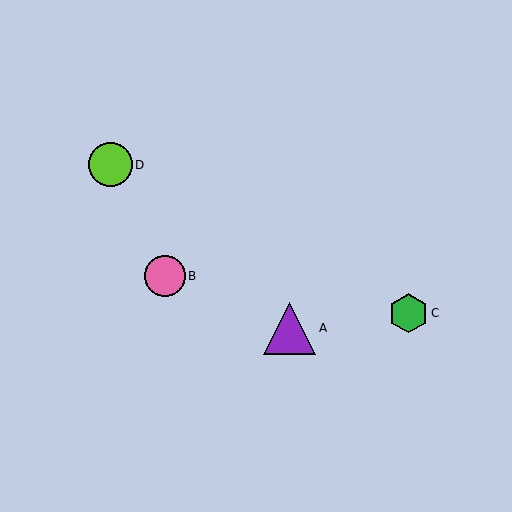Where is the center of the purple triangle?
The center of the purple triangle is at (290, 328).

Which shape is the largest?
The purple triangle (labeled A) is the largest.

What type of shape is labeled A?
Shape A is a purple triangle.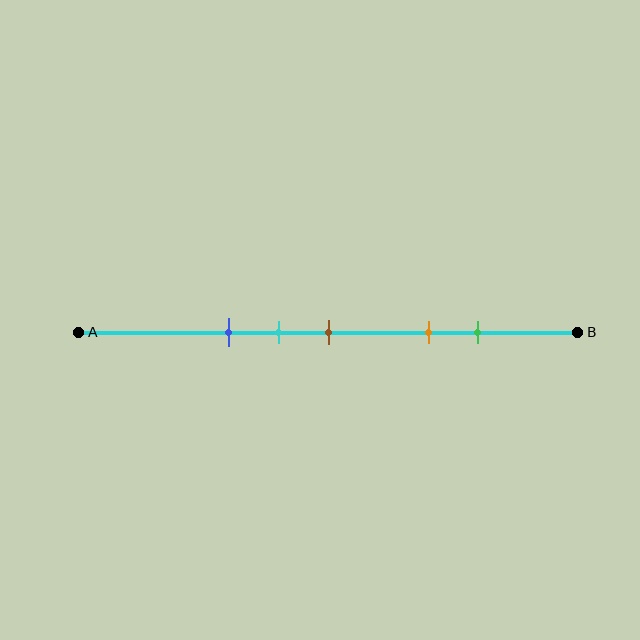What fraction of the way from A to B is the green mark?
The green mark is approximately 80% (0.8) of the way from A to B.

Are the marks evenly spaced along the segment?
No, the marks are not evenly spaced.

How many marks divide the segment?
There are 5 marks dividing the segment.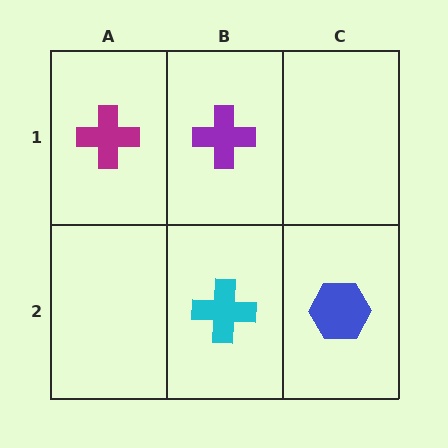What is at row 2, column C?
A blue hexagon.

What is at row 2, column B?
A cyan cross.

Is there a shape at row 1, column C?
No, that cell is empty.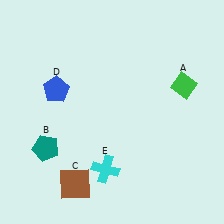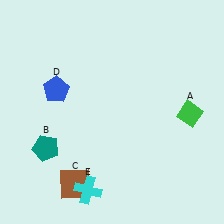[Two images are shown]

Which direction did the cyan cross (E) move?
The cyan cross (E) moved down.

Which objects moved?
The objects that moved are: the green diamond (A), the cyan cross (E).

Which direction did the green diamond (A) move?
The green diamond (A) moved down.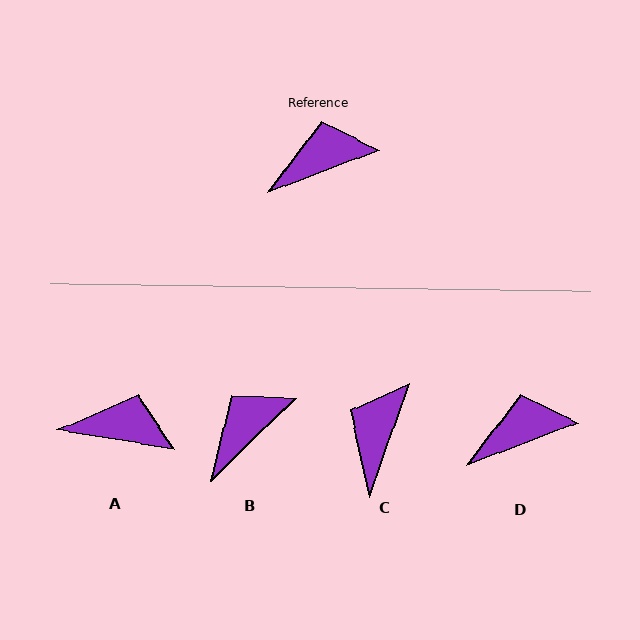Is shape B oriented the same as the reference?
No, it is off by about 24 degrees.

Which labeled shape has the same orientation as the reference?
D.